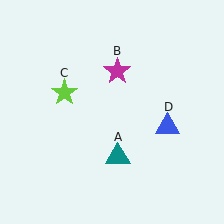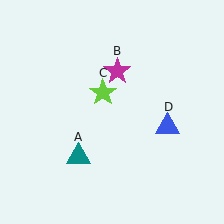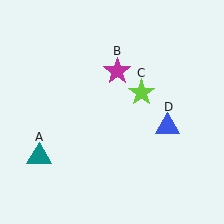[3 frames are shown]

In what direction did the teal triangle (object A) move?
The teal triangle (object A) moved left.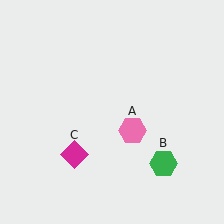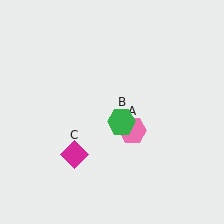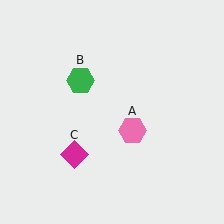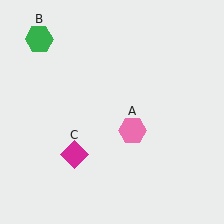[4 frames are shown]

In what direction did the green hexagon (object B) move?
The green hexagon (object B) moved up and to the left.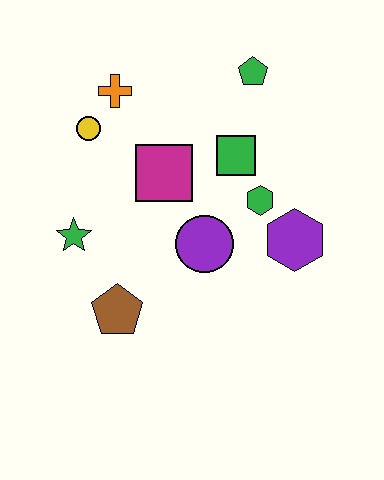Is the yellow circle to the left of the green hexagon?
Yes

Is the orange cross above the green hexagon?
Yes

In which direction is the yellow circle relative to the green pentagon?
The yellow circle is to the left of the green pentagon.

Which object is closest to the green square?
The green hexagon is closest to the green square.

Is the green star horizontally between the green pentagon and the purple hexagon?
No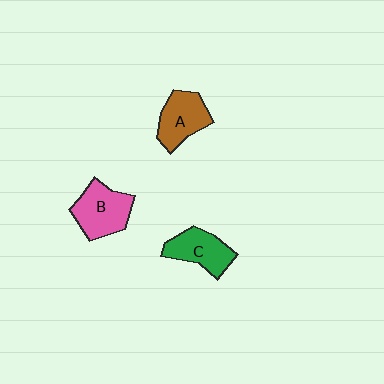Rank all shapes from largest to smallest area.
From largest to smallest: B (pink), A (brown), C (green).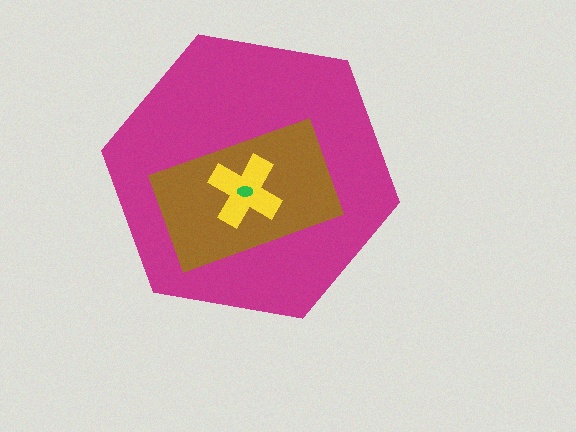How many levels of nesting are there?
4.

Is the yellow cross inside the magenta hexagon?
Yes.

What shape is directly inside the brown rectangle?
The yellow cross.